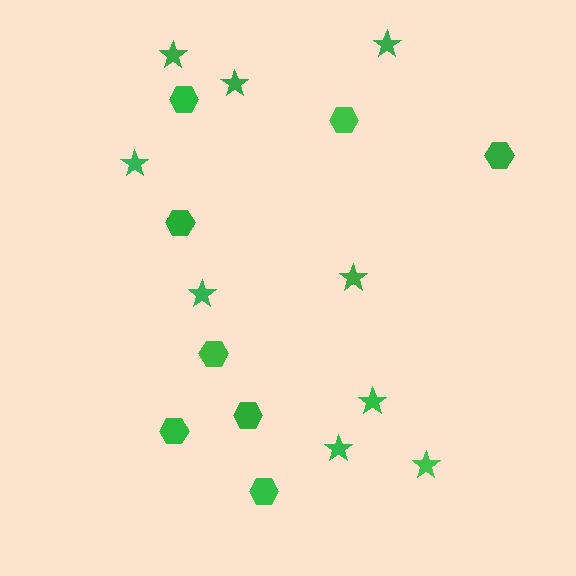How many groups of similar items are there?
There are 2 groups: one group of stars (9) and one group of hexagons (8).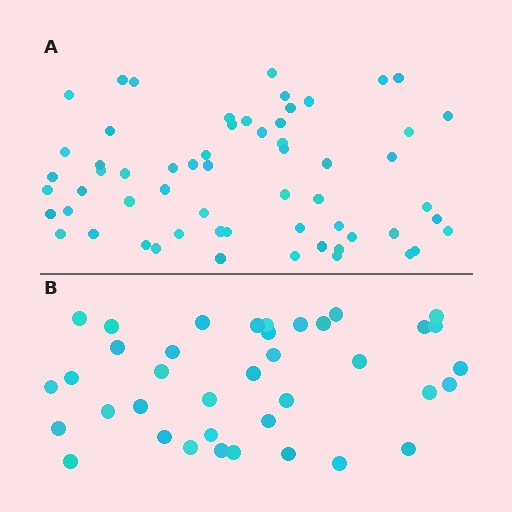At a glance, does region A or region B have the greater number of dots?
Region A (the top region) has more dots.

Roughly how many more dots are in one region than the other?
Region A has approximately 20 more dots than region B.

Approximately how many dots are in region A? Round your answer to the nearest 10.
About 60 dots.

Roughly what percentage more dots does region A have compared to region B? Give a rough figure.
About 60% more.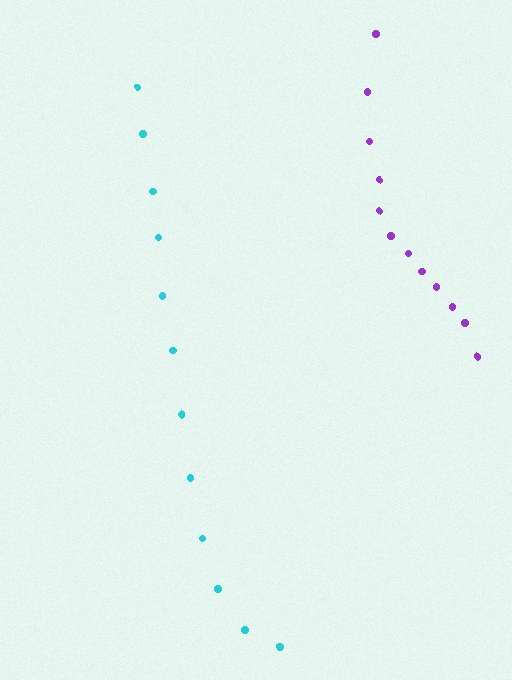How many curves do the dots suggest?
There are 2 distinct paths.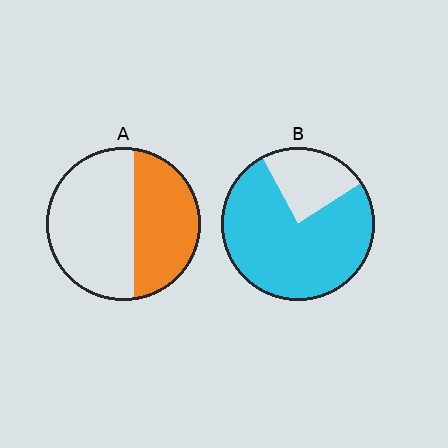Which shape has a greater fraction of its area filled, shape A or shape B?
Shape B.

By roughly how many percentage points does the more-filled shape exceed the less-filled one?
By roughly 35 percentage points (B over A).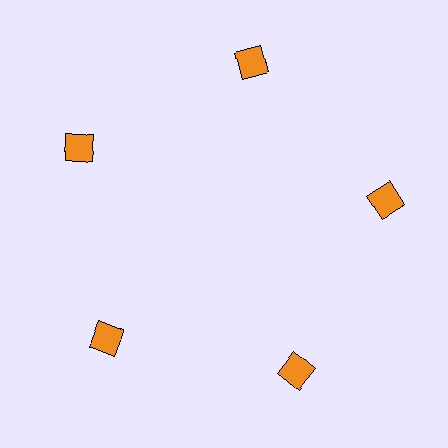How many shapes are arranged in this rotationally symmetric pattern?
There are 5 shapes, arranged in 5 groups of 1.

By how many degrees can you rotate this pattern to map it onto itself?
The pattern maps onto itself every 72 degrees of rotation.